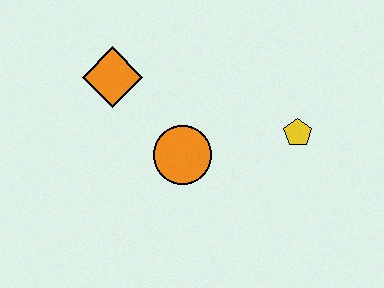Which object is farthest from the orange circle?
The yellow pentagon is farthest from the orange circle.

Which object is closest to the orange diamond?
The orange circle is closest to the orange diamond.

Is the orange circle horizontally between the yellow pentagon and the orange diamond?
Yes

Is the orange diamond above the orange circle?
Yes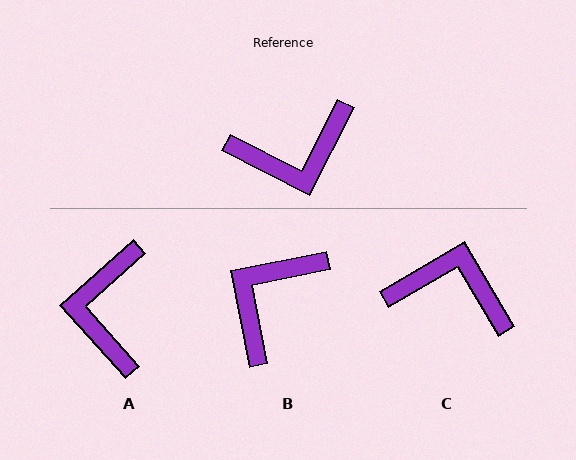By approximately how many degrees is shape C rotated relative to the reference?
Approximately 148 degrees counter-clockwise.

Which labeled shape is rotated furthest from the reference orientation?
C, about 148 degrees away.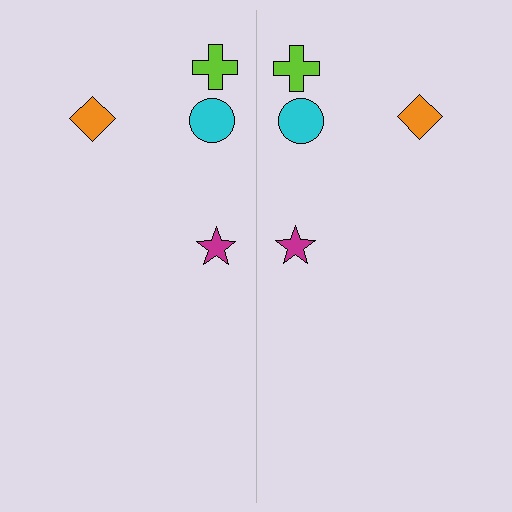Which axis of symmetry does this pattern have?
The pattern has a vertical axis of symmetry running through the center of the image.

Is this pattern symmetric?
Yes, this pattern has bilateral (reflection) symmetry.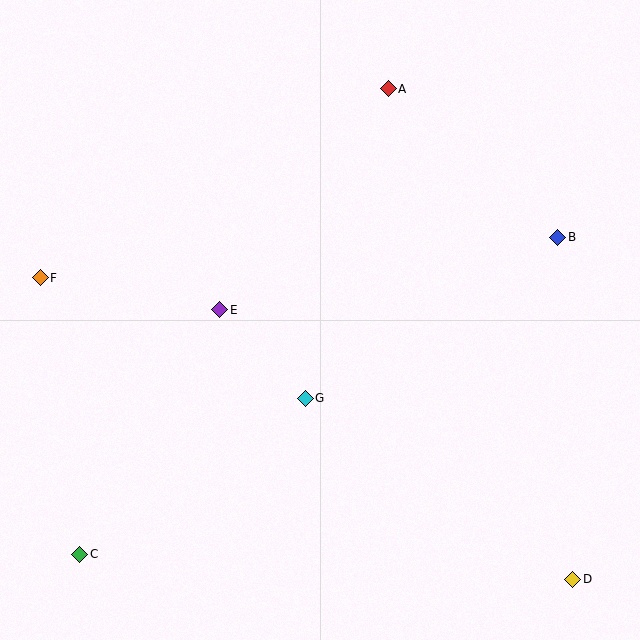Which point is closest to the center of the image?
Point G at (305, 398) is closest to the center.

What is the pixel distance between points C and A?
The distance between C and A is 559 pixels.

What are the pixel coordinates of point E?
Point E is at (220, 310).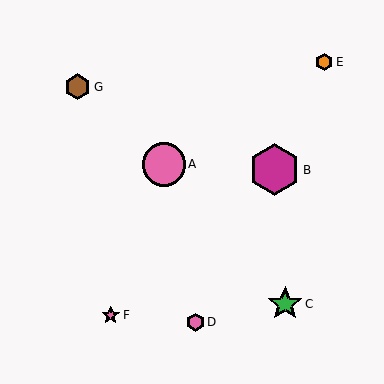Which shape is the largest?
The magenta hexagon (labeled B) is the largest.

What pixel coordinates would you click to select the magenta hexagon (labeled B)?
Click at (274, 170) to select the magenta hexagon B.